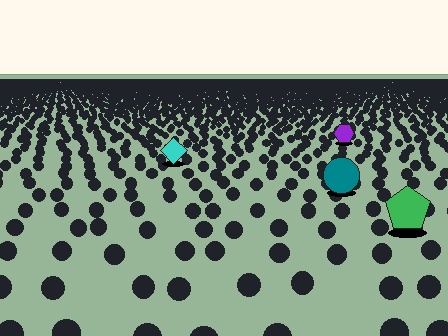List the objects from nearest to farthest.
From nearest to farthest: the green pentagon, the teal circle, the cyan diamond, the purple hexagon.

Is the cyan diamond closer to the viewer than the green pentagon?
No. The green pentagon is closer — you can tell from the texture gradient: the ground texture is coarser near it.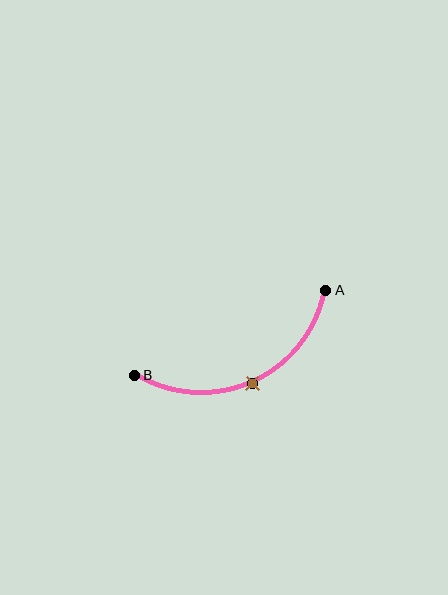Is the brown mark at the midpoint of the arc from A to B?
Yes. The brown mark lies on the arc at equal arc-length from both A and B — it is the arc midpoint.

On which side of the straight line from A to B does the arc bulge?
The arc bulges below the straight line connecting A and B.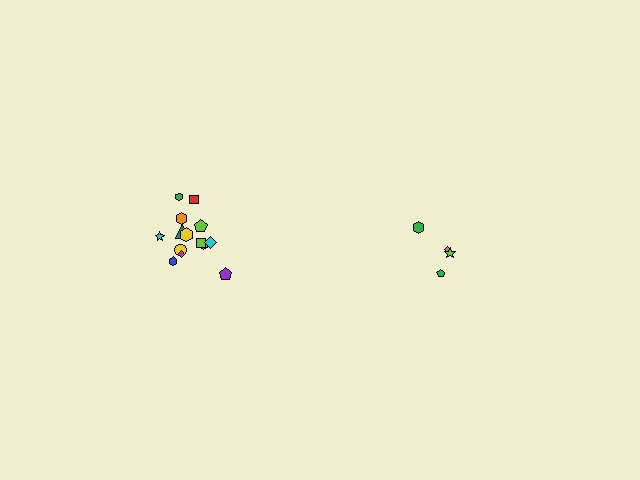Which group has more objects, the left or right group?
The left group.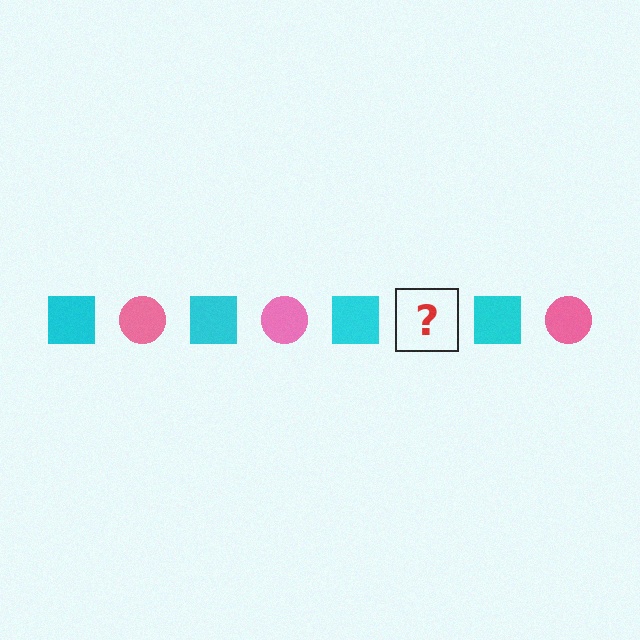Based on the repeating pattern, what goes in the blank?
The blank should be a pink circle.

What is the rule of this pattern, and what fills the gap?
The rule is that the pattern alternates between cyan square and pink circle. The gap should be filled with a pink circle.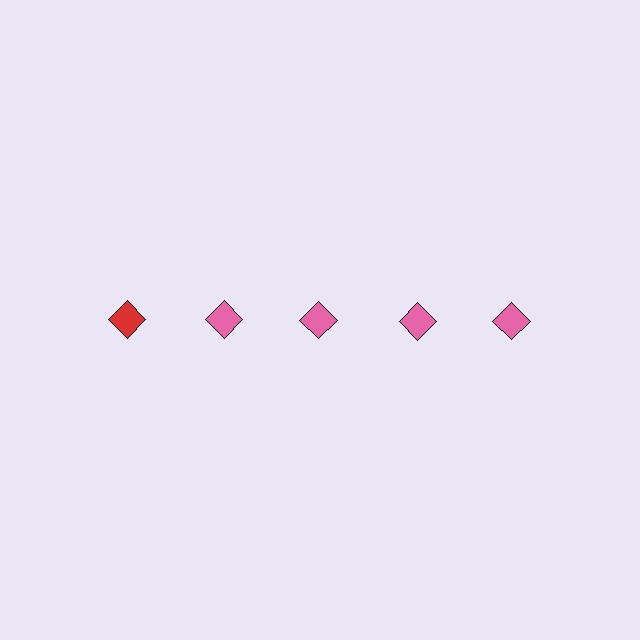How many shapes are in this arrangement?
There are 5 shapes arranged in a grid pattern.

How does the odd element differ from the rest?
It has a different color: red instead of pink.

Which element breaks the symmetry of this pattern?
The red diamond in the top row, leftmost column breaks the symmetry. All other shapes are pink diamonds.